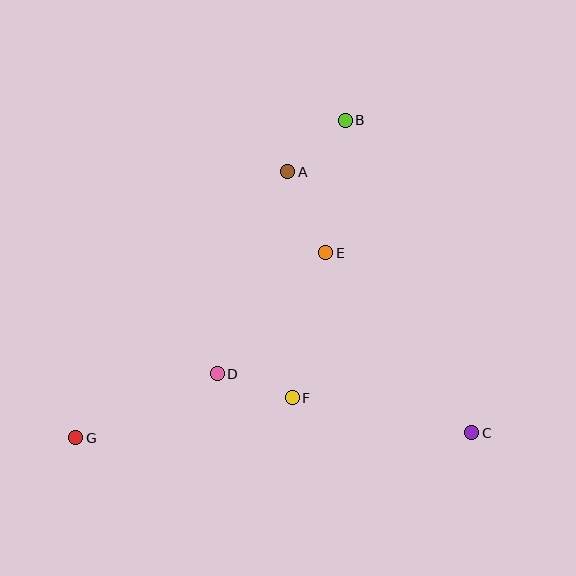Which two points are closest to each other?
Points A and B are closest to each other.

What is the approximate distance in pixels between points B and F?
The distance between B and F is approximately 283 pixels.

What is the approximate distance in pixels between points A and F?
The distance between A and F is approximately 226 pixels.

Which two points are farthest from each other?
Points B and G are farthest from each other.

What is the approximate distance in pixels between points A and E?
The distance between A and E is approximately 90 pixels.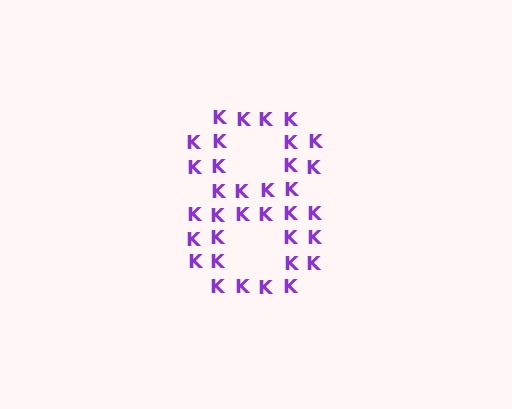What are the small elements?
The small elements are letter K's.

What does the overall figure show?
The overall figure shows the digit 8.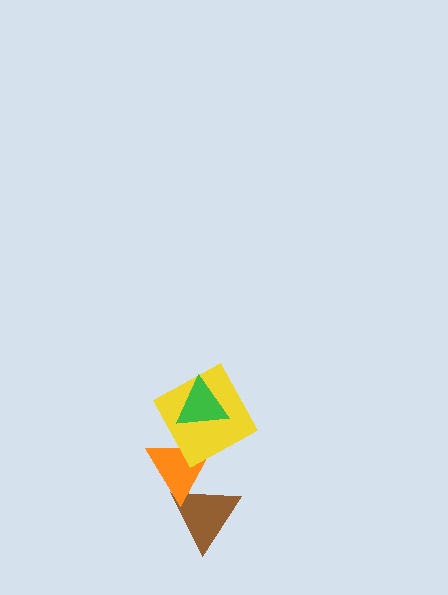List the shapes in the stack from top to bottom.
From top to bottom: the green triangle, the yellow square, the orange triangle, the brown triangle.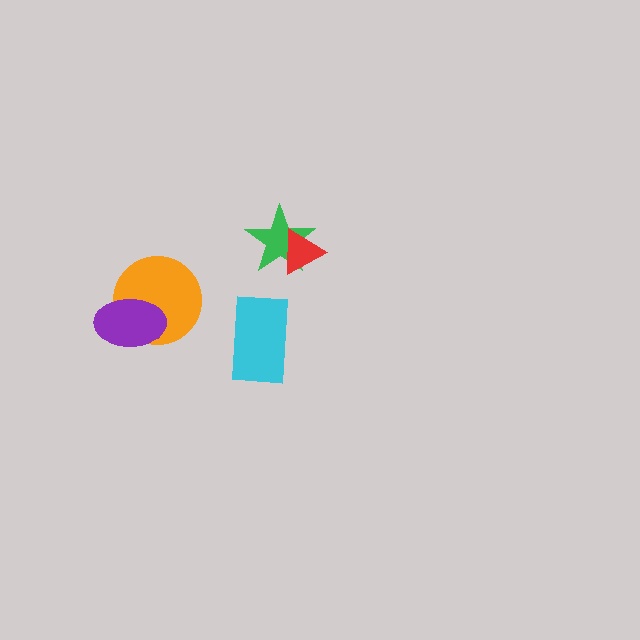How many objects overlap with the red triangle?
1 object overlaps with the red triangle.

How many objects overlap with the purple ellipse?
1 object overlaps with the purple ellipse.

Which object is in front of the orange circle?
The purple ellipse is in front of the orange circle.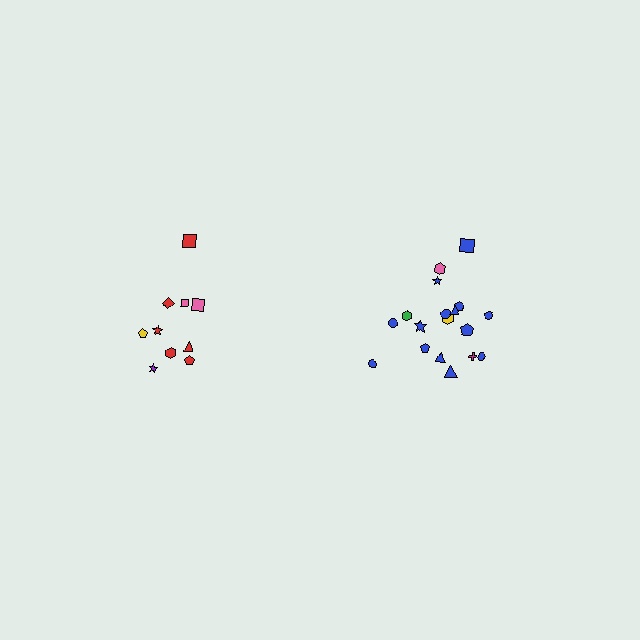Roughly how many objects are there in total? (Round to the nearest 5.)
Roughly 30 objects in total.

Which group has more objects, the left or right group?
The right group.